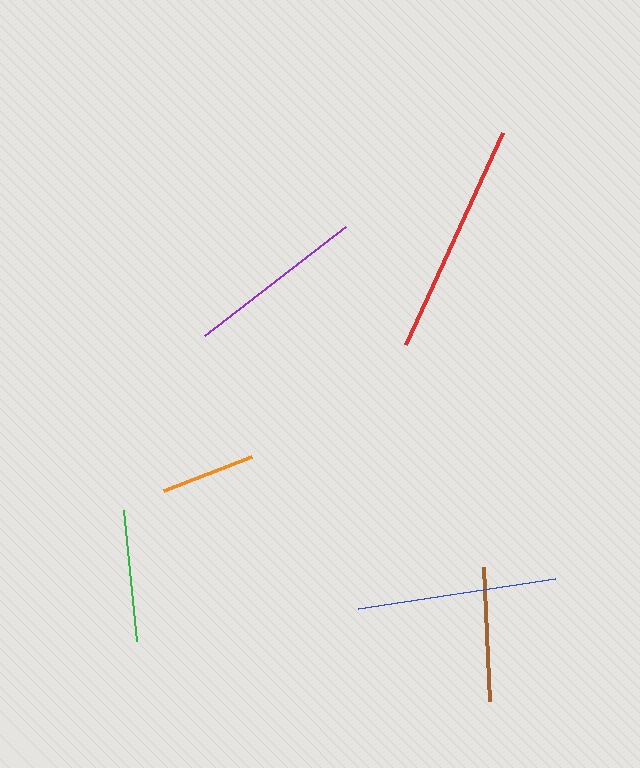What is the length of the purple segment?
The purple segment is approximately 179 pixels long.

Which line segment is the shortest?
The orange line is the shortest at approximately 94 pixels.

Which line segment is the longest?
The red line is the longest at approximately 233 pixels.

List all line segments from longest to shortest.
From longest to shortest: red, blue, purple, brown, green, orange.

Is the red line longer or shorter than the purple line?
The red line is longer than the purple line.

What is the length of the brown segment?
The brown segment is approximately 134 pixels long.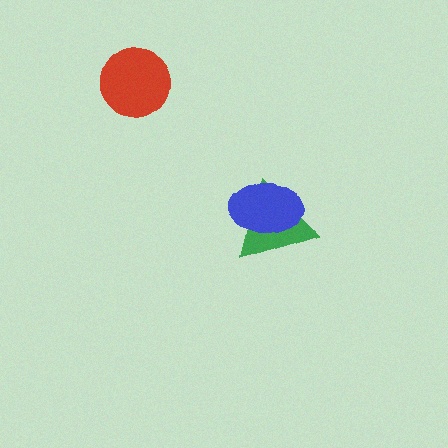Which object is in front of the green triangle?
The blue ellipse is in front of the green triangle.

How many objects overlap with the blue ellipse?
1 object overlaps with the blue ellipse.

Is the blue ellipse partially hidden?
No, no other shape covers it.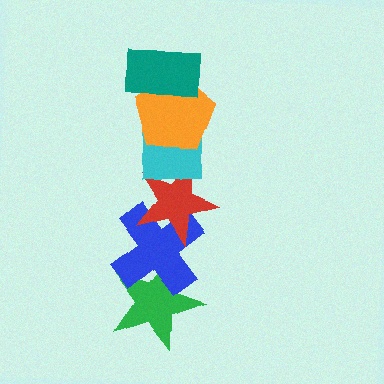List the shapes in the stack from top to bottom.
From top to bottom: the teal rectangle, the orange pentagon, the cyan square, the red star, the blue cross, the green star.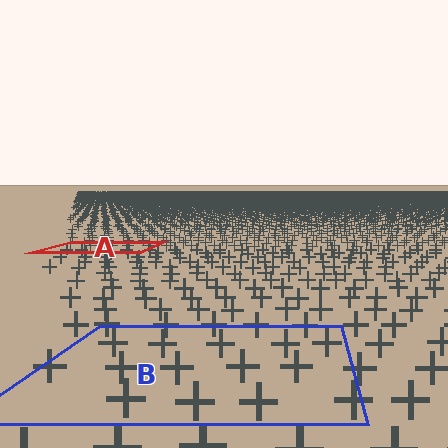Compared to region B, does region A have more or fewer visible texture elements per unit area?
Region A has more texture elements per unit area — they are packed more densely because it is farther away.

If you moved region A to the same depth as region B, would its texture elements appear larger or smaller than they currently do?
They would appear larger. At a closer depth, the same texture elements are projected at a bigger on-screen size.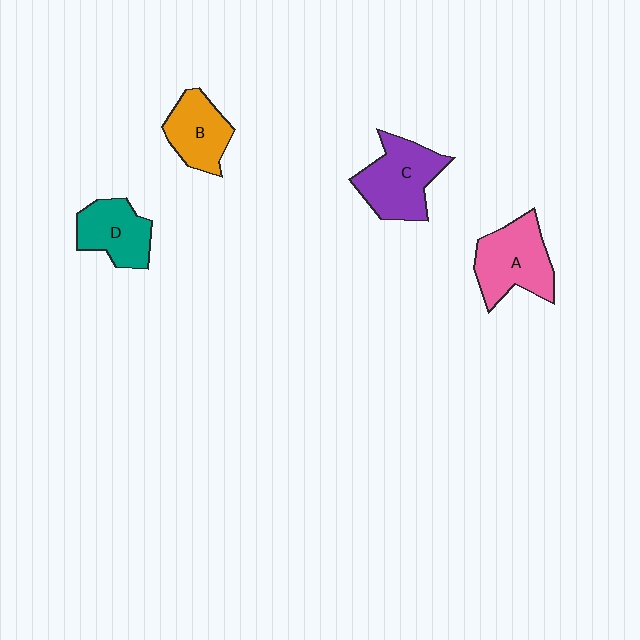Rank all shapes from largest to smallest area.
From largest to smallest: C (purple), A (pink), D (teal), B (orange).